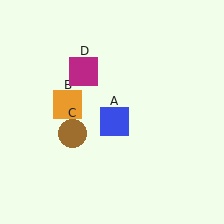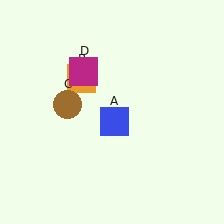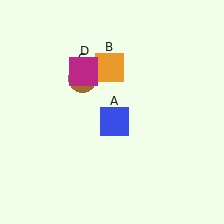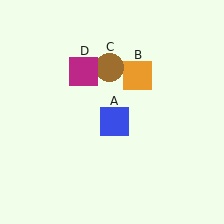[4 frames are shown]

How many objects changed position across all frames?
2 objects changed position: orange square (object B), brown circle (object C).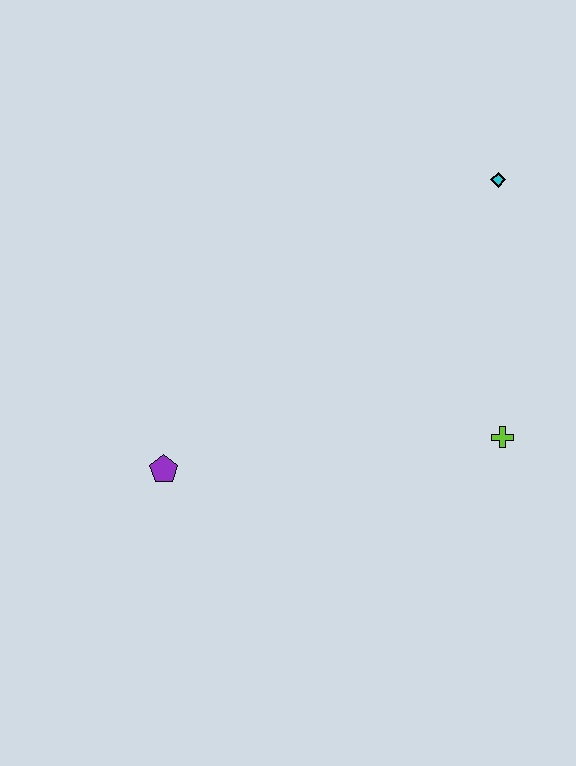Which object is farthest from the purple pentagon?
The cyan diamond is farthest from the purple pentagon.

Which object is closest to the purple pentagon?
The lime cross is closest to the purple pentagon.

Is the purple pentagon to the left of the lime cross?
Yes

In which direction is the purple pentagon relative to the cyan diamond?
The purple pentagon is to the left of the cyan diamond.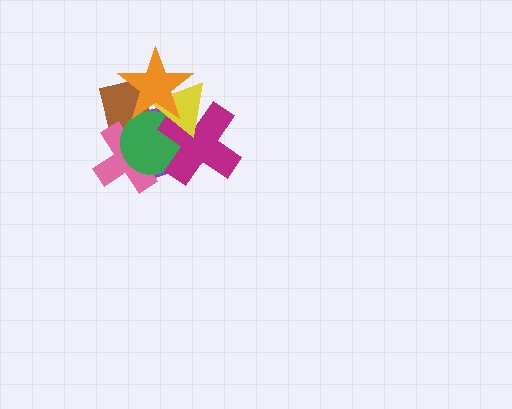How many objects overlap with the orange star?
5 objects overlap with the orange star.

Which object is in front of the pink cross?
The green circle is in front of the pink cross.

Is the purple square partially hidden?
Yes, it is partially covered by another shape.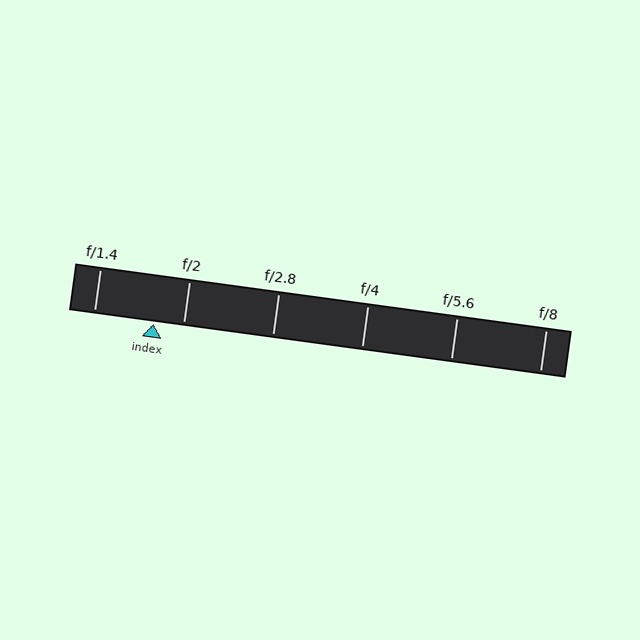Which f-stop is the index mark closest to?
The index mark is closest to f/2.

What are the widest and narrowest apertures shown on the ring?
The widest aperture shown is f/1.4 and the narrowest is f/8.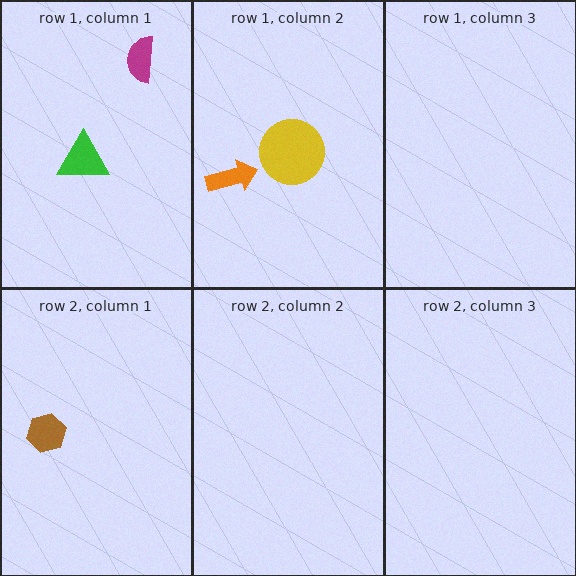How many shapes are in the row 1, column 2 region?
2.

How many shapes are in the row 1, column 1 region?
2.